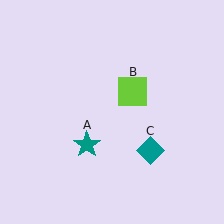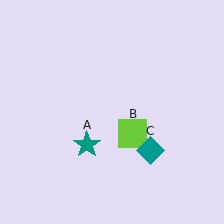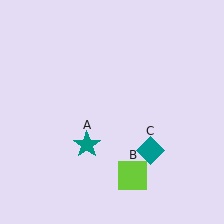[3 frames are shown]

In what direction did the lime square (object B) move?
The lime square (object B) moved down.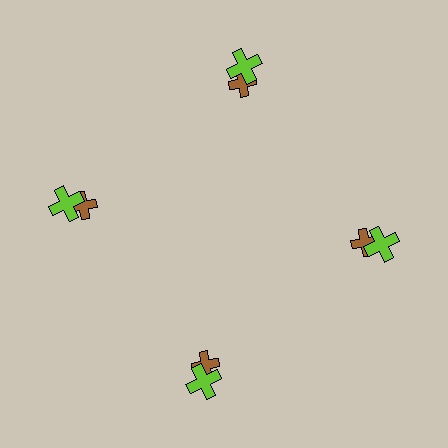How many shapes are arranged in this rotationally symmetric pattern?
There are 8 shapes, arranged in 4 groups of 2.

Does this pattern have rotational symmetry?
Yes, this pattern has 4-fold rotational symmetry. It looks the same after rotating 90 degrees around the center.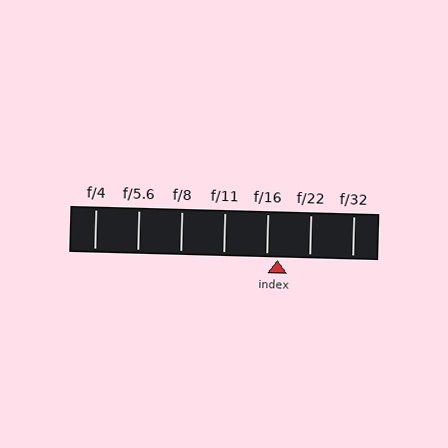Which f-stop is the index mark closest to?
The index mark is closest to f/16.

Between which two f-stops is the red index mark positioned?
The index mark is between f/16 and f/22.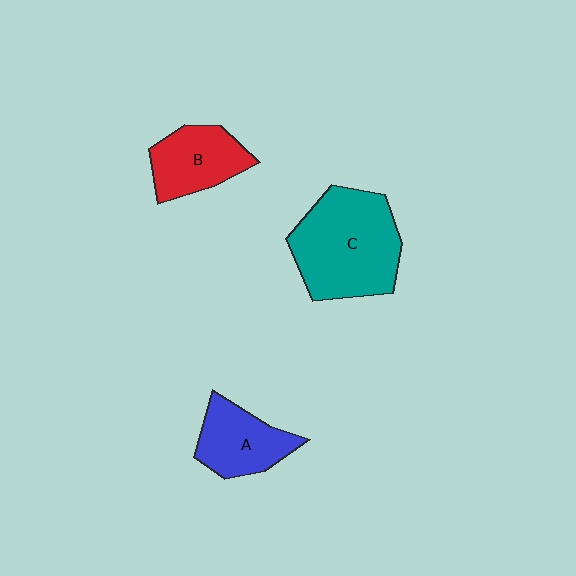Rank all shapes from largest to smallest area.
From largest to smallest: C (teal), B (red), A (blue).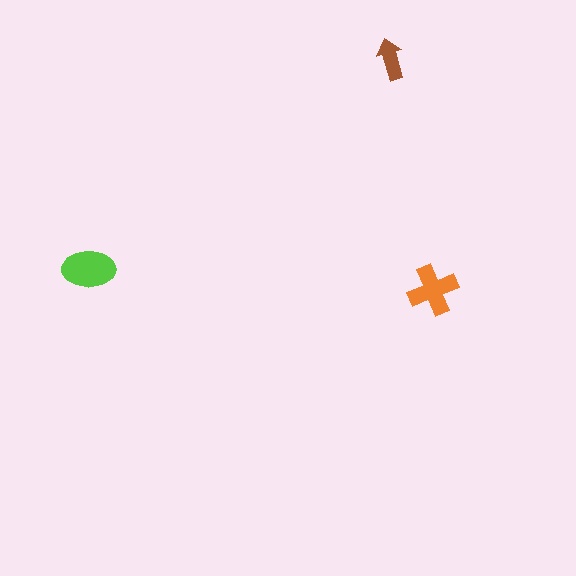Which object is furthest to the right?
The orange cross is rightmost.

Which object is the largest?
The lime ellipse.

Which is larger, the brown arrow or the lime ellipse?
The lime ellipse.